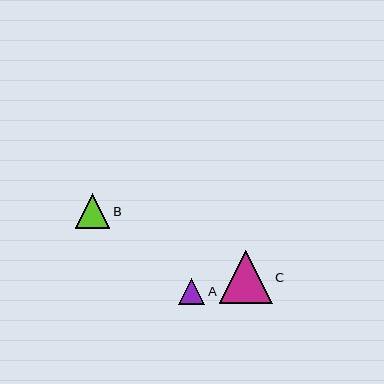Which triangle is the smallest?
Triangle A is the smallest with a size of approximately 26 pixels.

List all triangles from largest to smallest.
From largest to smallest: C, B, A.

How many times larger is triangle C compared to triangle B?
Triangle C is approximately 1.5 times the size of triangle B.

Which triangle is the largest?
Triangle C is the largest with a size of approximately 53 pixels.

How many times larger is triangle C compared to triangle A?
Triangle C is approximately 2.1 times the size of triangle A.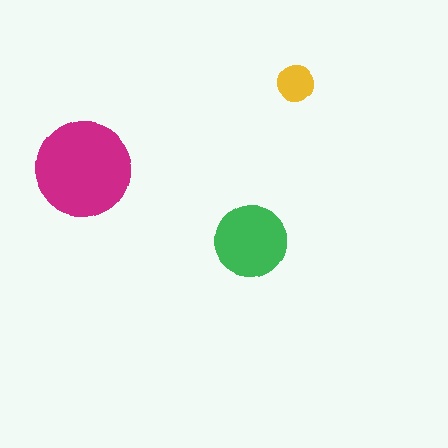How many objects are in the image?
There are 3 objects in the image.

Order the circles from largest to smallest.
the magenta one, the green one, the yellow one.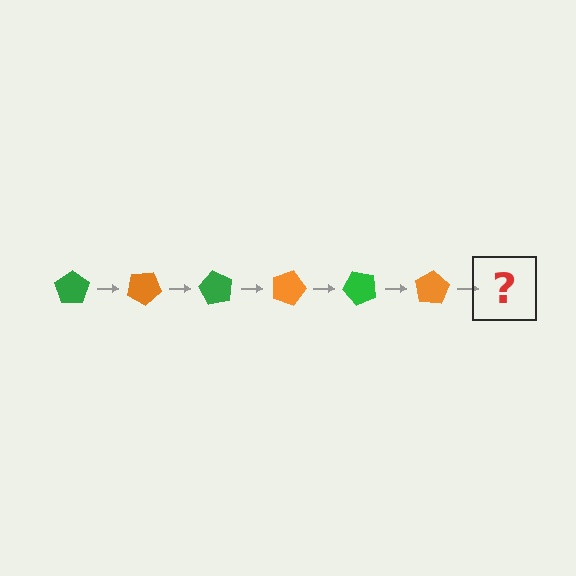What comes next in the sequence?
The next element should be a green pentagon, rotated 180 degrees from the start.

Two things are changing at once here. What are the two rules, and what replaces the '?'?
The two rules are that it rotates 30 degrees each step and the color cycles through green and orange. The '?' should be a green pentagon, rotated 180 degrees from the start.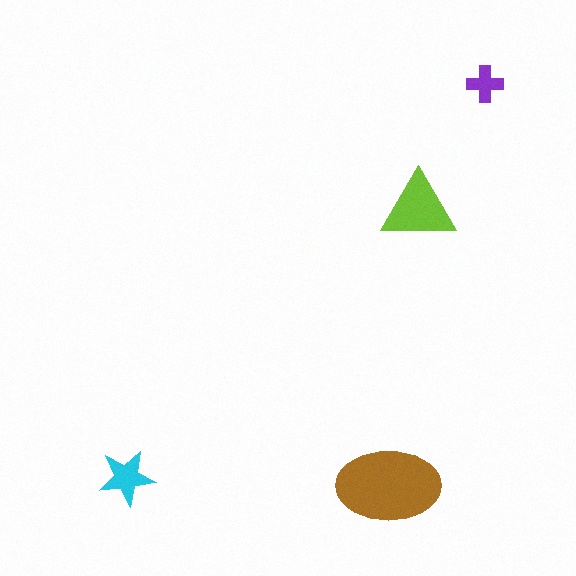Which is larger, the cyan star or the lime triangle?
The lime triangle.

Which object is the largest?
The brown ellipse.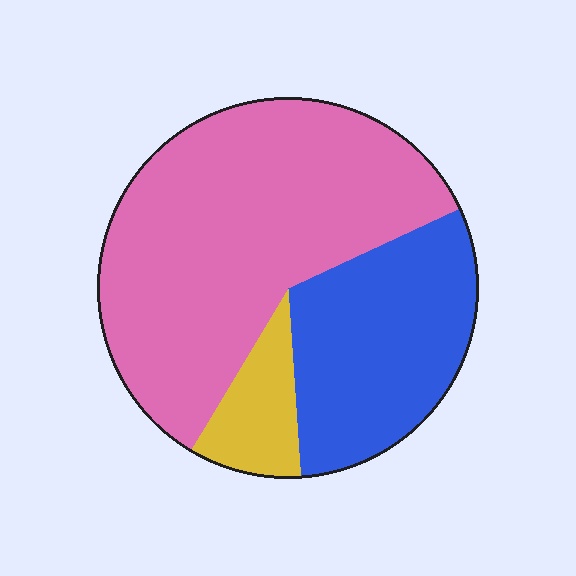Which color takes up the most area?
Pink, at roughly 60%.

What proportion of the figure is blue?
Blue covers around 30% of the figure.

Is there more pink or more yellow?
Pink.